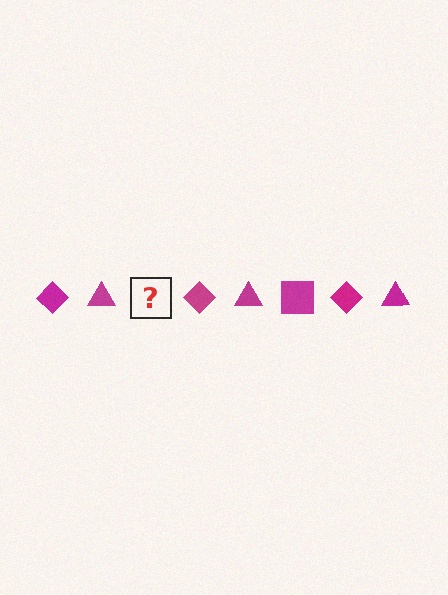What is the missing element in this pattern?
The missing element is a magenta square.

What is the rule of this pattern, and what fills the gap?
The rule is that the pattern cycles through diamond, triangle, square shapes in magenta. The gap should be filled with a magenta square.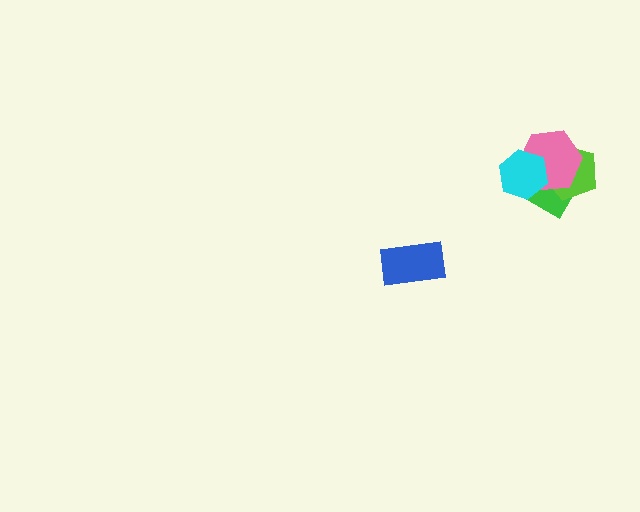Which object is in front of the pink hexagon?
The cyan hexagon is in front of the pink hexagon.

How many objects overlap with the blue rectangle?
0 objects overlap with the blue rectangle.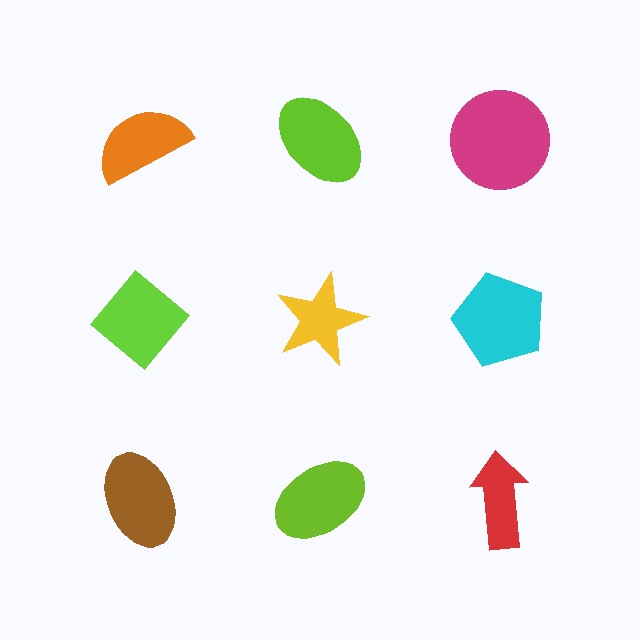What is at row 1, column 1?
An orange semicircle.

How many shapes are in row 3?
3 shapes.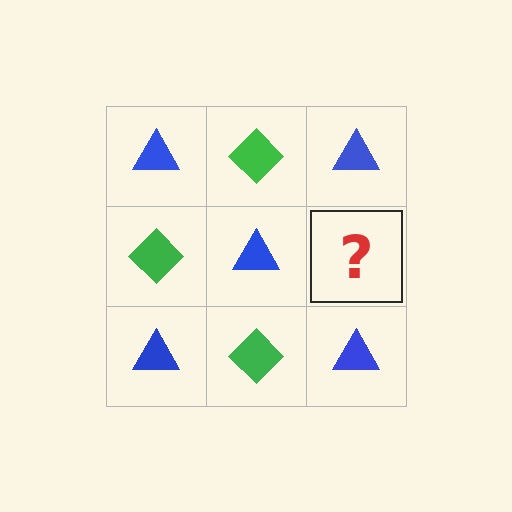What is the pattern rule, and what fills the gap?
The rule is that it alternates blue triangle and green diamond in a checkerboard pattern. The gap should be filled with a green diamond.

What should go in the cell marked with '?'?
The missing cell should contain a green diamond.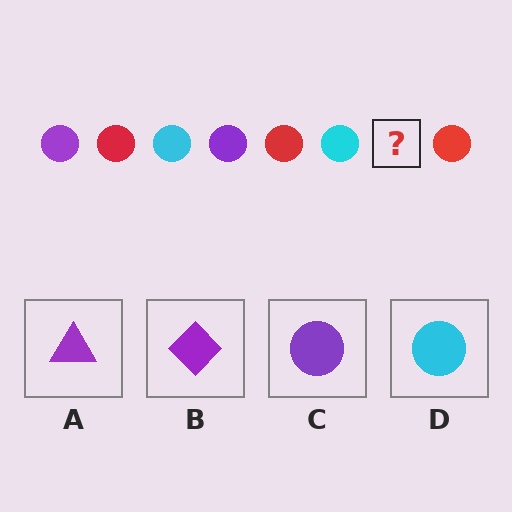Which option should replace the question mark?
Option C.